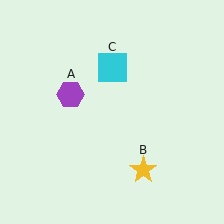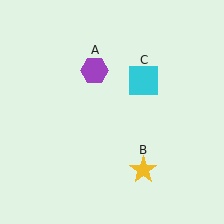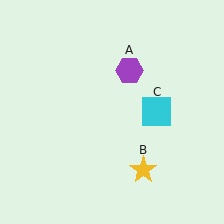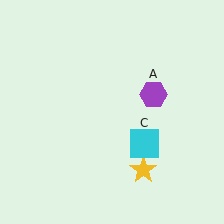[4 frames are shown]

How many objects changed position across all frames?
2 objects changed position: purple hexagon (object A), cyan square (object C).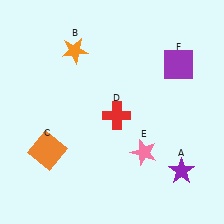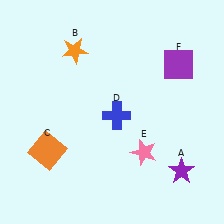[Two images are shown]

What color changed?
The cross (D) changed from red in Image 1 to blue in Image 2.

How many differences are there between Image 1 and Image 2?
There is 1 difference between the two images.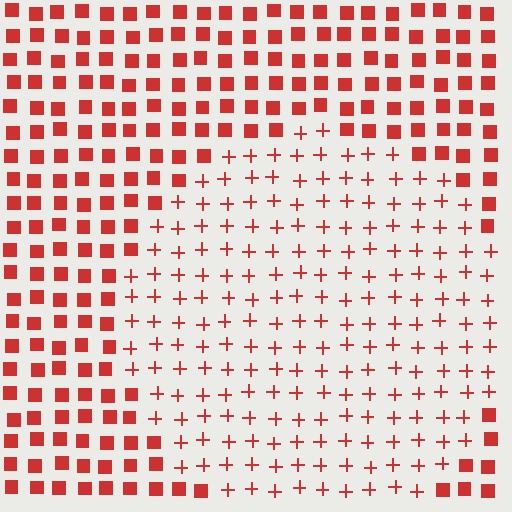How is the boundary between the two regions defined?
The boundary is defined by a change in element shape: plus signs inside vs. squares outside. All elements share the same color and spacing.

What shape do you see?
I see a circle.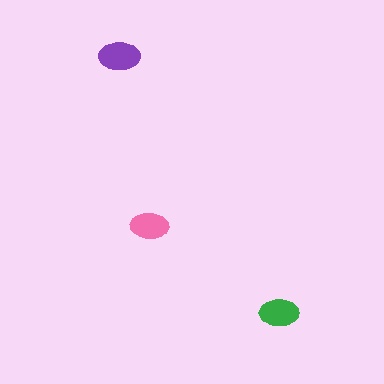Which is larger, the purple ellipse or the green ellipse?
The purple one.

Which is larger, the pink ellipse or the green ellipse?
The green one.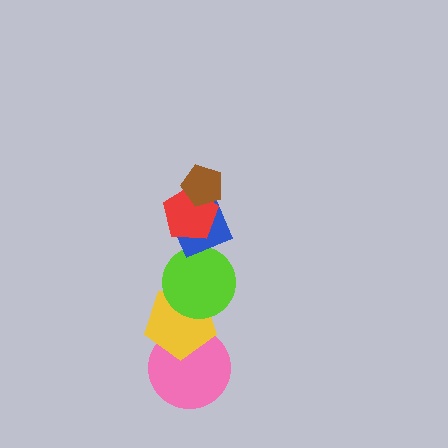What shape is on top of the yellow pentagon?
The lime circle is on top of the yellow pentagon.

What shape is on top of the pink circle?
The yellow pentagon is on top of the pink circle.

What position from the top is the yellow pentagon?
The yellow pentagon is 5th from the top.